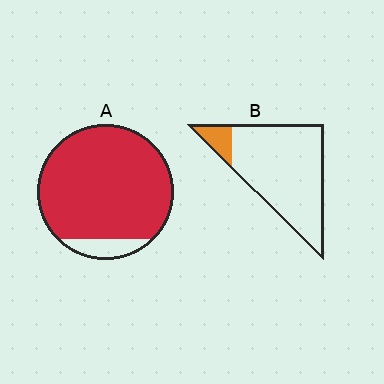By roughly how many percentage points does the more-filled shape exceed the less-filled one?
By roughly 80 percentage points (A over B).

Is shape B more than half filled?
No.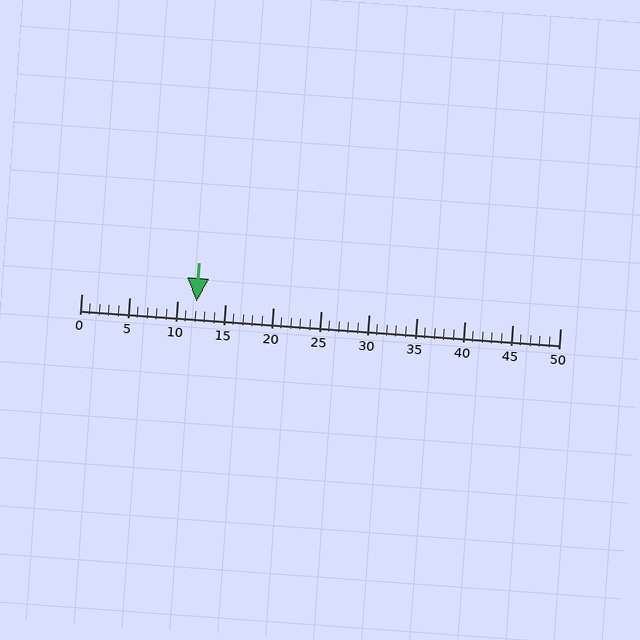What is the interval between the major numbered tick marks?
The major tick marks are spaced 5 units apart.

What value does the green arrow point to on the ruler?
The green arrow points to approximately 12.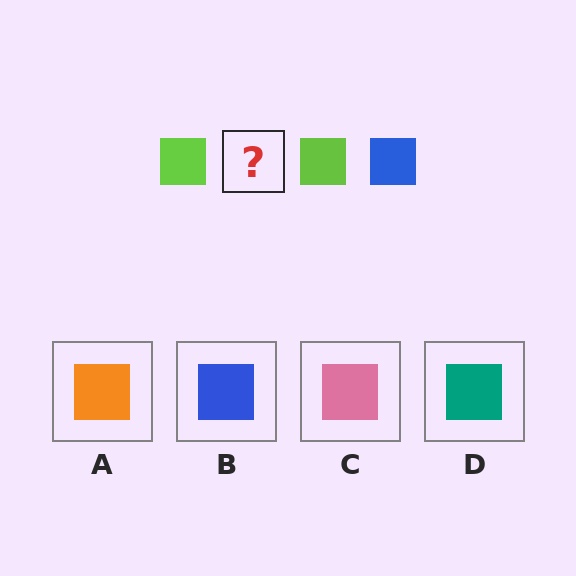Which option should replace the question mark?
Option B.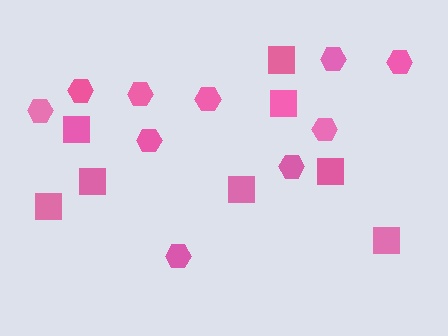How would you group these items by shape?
There are 2 groups: one group of hexagons (10) and one group of squares (8).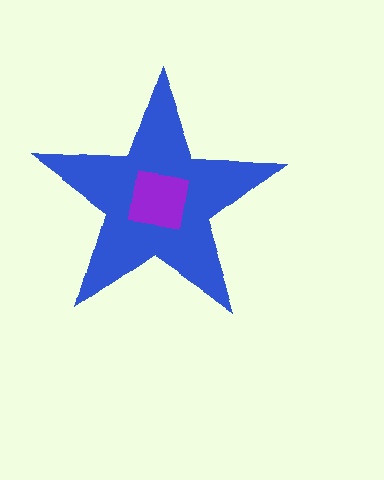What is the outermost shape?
The blue star.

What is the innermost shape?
The purple square.